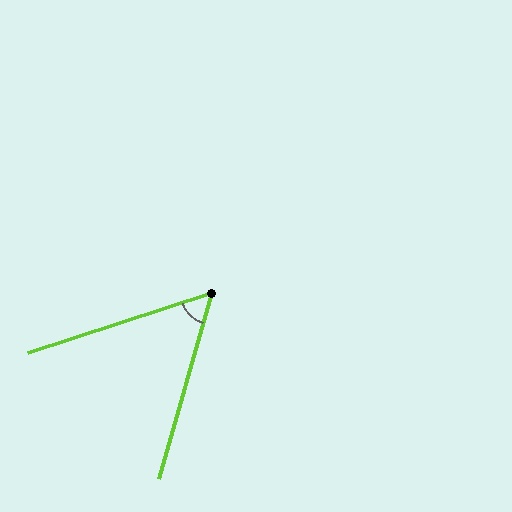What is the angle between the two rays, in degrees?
Approximately 56 degrees.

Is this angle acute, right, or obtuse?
It is acute.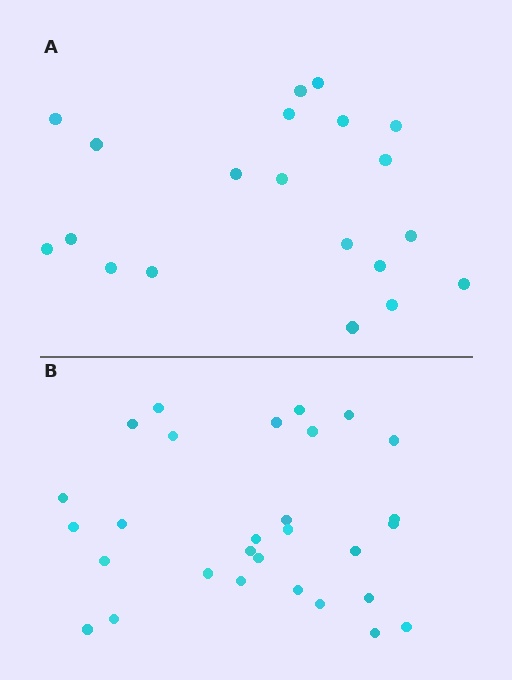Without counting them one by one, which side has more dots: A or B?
Region B (the bottom region) has more dots.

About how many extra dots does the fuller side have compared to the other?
Region B has roughly 8 or so more dots than region A.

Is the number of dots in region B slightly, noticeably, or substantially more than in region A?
Region B has substantially more. The ratio is roughly 1.4 to 1.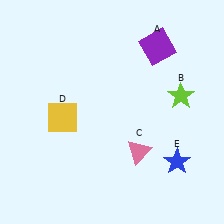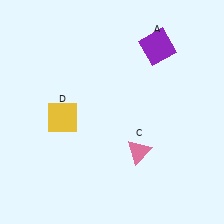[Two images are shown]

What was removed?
The lime star (B), the blue star (E) were removed in Image 2.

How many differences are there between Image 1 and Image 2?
There are 2 differences between the two images.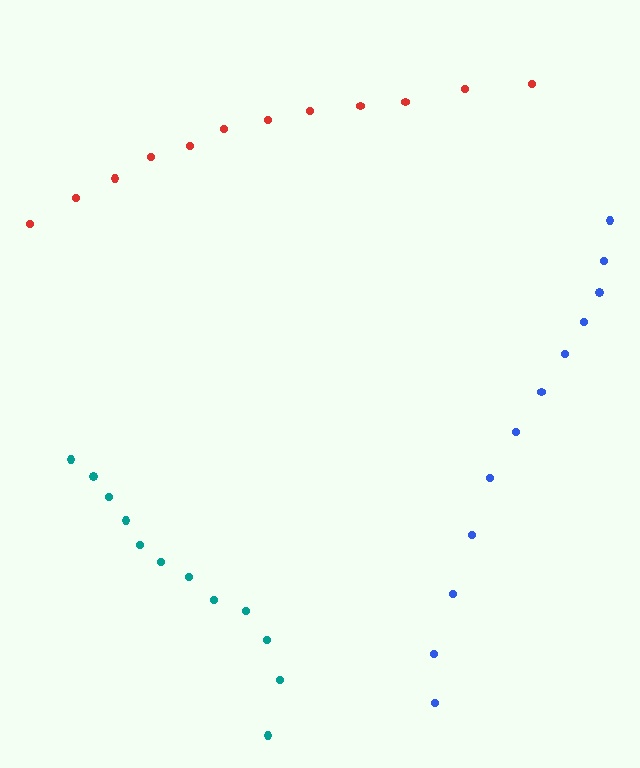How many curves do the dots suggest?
There are 3 distinct paths.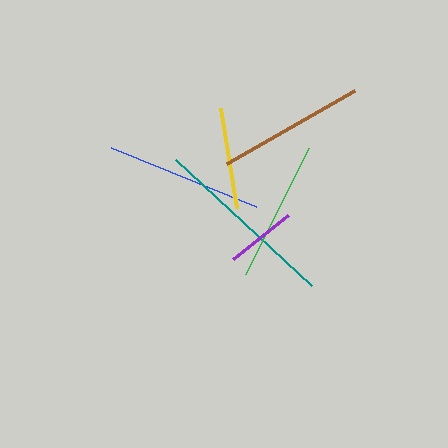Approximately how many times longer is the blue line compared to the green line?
The blue line is approximately 1.1 times the length of the green line.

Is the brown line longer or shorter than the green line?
The brown line is longer than the green line.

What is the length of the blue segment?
The blue segment is approximately 156 pixels long.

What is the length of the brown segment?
The brown segment is approximately 148 pixels long.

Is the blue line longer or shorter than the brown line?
The blue line is longer than the brown line.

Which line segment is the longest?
The teal line is the longest at approximately 186 pixels.